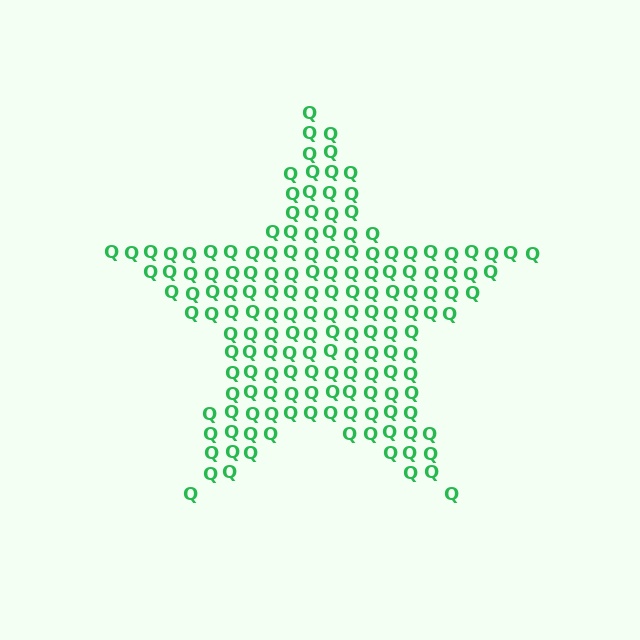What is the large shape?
The large shape is a star.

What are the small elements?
The small elements are letter Q's.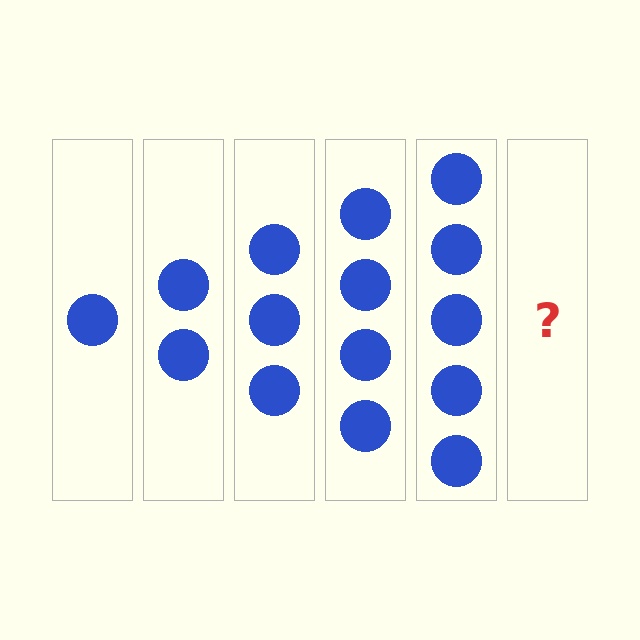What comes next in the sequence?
The next element should be 6 circles.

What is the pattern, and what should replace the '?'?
The pattern is that each step adds one more circle. The '?' should be 6 circles.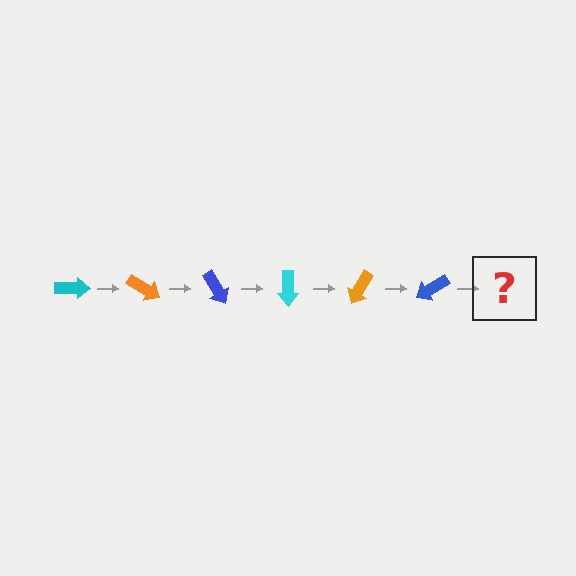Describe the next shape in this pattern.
It should be a cyan arrow, rotated 180 degrees from the start.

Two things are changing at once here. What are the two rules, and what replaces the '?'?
The two rules are that it rotates 30 degrees each step and the color cycles through cyan, orange, and blue. The '?' should be a cyan arrow, rotated 180 degrees from the start.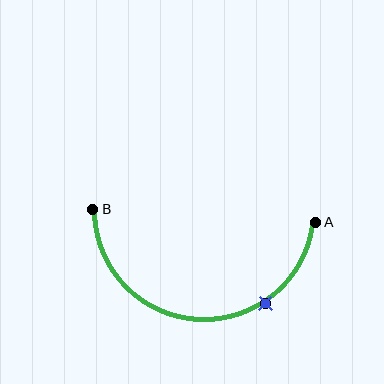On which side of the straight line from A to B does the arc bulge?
The arc bulges below the straight line connecting A and B.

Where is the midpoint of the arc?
The arc midpoint is the point on the curve farthest from the straight line joining A and B. It sits below that line.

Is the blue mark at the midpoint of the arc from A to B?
No. The blue mark lies on the arc but is closer to endpoint A. The arc midpoint would be at the point on the curve equidistant along the arc from both A and B.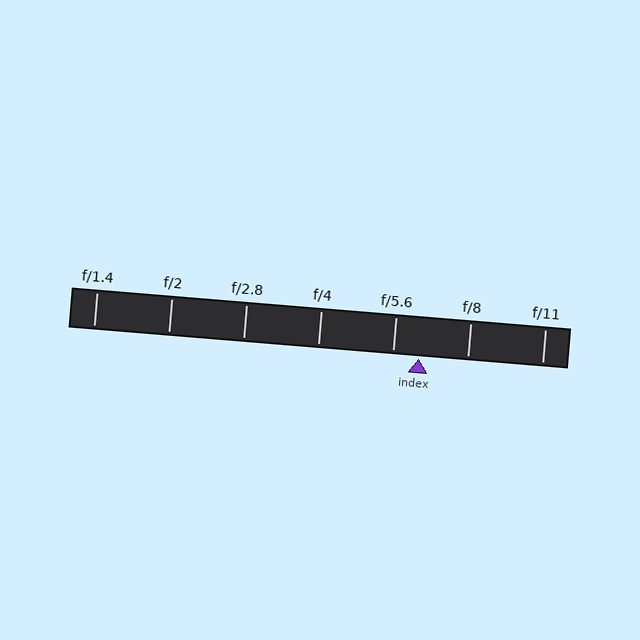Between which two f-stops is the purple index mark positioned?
The index mark is between f/5.6 and f/8.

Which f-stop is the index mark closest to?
The index mark is closest to f/5.6.